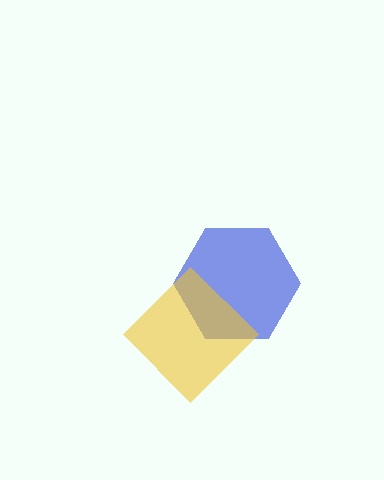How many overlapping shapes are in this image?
There are 2 overlapping shapes in the image.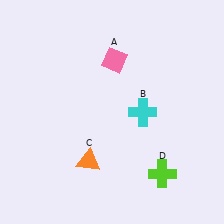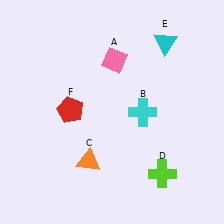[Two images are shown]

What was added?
A cyan triangle (E), a red pentagon (F) were added in Image 2.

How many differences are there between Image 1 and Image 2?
There are 2 differences between the two images.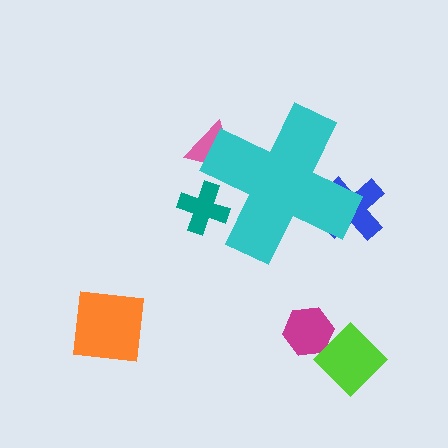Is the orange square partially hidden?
No, the orange square is fully visible.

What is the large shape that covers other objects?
A cyan cross.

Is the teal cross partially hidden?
Yes, the teal cross is partially hidden behind the cyan cross.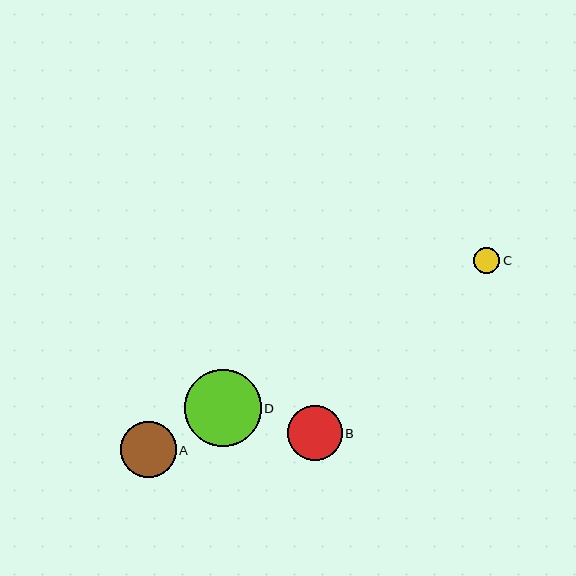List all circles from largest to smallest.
From largest to smallest: D, A, B, C.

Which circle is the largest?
Circle D is the largest with a size of approximately 77 pixels.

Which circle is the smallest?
Circle C is the smallest with a size of approximately 26 pixels.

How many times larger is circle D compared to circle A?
Circle D is approximately 1.4 times the size of circle A.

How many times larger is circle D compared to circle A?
Circle D is approximately 1.4 times the size of circle A.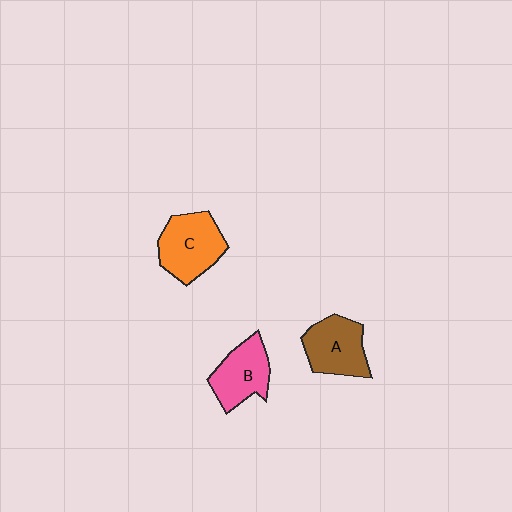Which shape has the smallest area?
Shape B (pink).